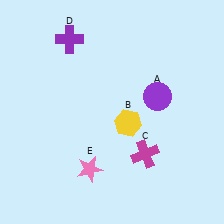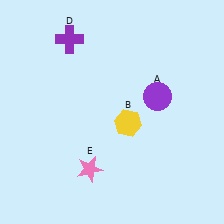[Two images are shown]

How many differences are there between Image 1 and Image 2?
There is 1 difference between the two images.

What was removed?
The magenta cross (C) was removed in Image 2.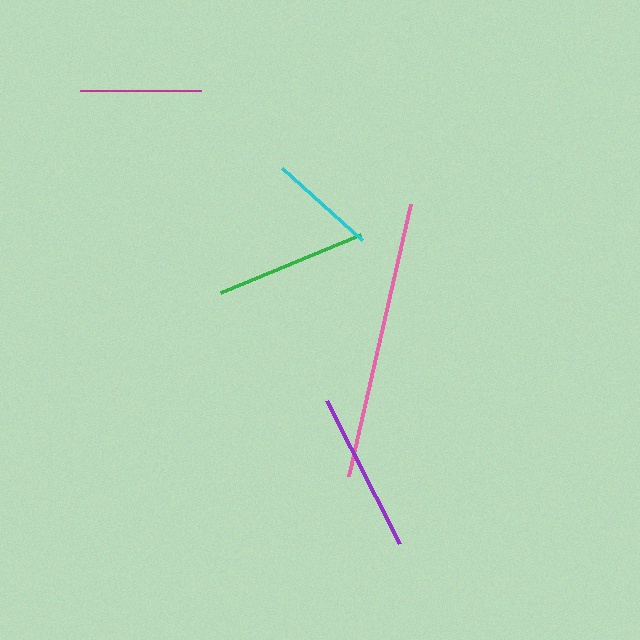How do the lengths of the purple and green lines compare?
The purple and green lines are approximately the same length.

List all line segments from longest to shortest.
From longest to shortest: pink, purple, green, magenta, cyan.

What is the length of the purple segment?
The purple segment is approximately 161 pixels long.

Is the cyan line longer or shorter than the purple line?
The purple line is longer than the cyan line.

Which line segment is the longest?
The pink line is the longest at approximately 279 pixels.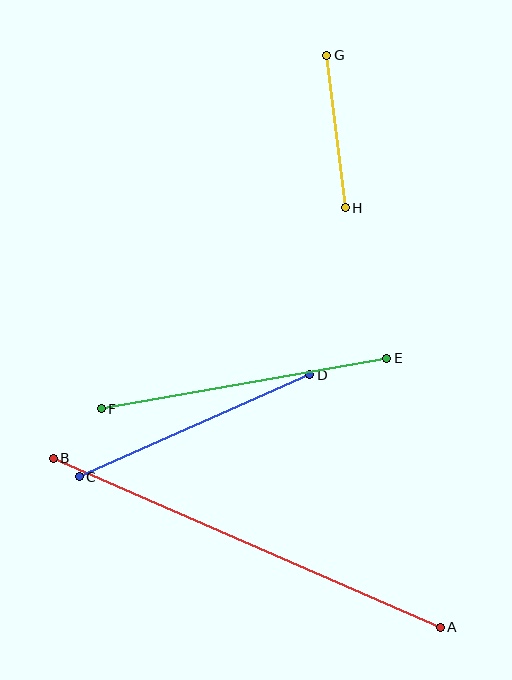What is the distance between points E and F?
The distance is approximately 290 pixels.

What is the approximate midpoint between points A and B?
The midpoint is at approximately (247, 543) pixels.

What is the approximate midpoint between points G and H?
The midpoint is at approximately (336, 132) pixels.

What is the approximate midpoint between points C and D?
The midpoint is at approximately (194, 426) pixels.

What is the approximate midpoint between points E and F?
The midpoint is at approximately (244, 383) pixels.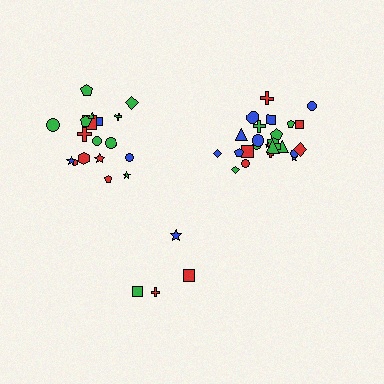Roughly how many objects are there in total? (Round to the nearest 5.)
Roughly 45 objects in total.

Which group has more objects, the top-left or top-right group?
The top-right group.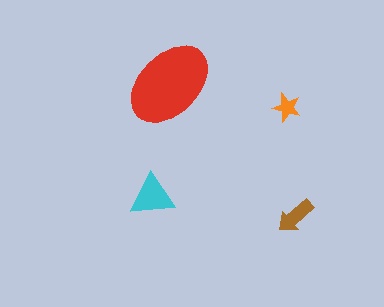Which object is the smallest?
The orange star.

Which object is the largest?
The red ellipse.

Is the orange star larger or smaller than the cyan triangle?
Smaller.